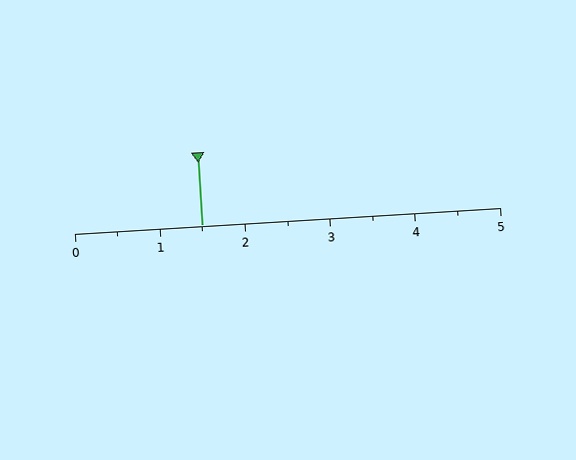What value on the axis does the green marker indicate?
The marker indicates approximately 1.5.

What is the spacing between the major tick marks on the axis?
The major ticks are spaced 1 apart.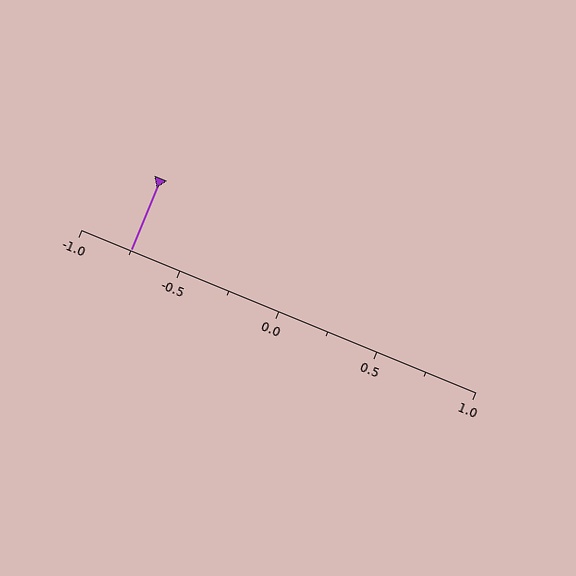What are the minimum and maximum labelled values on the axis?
The axis runs from -1.0 to 1.0.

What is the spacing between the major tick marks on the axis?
The major ticks are spaced 0.5 apart.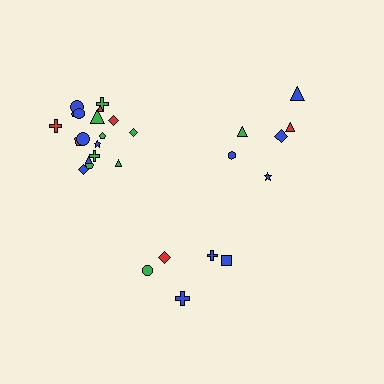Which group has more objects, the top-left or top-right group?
The top-left group.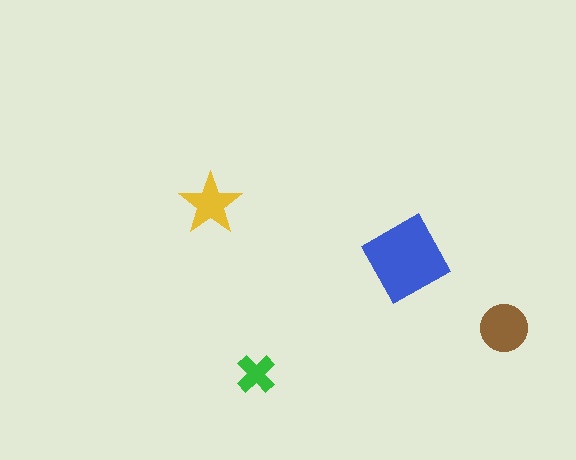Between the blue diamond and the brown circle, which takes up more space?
The blue diamond.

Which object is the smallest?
The green cross.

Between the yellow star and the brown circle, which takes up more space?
The brown circle.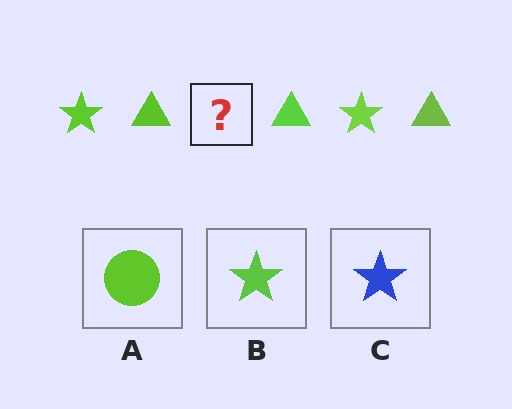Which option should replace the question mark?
Option B.